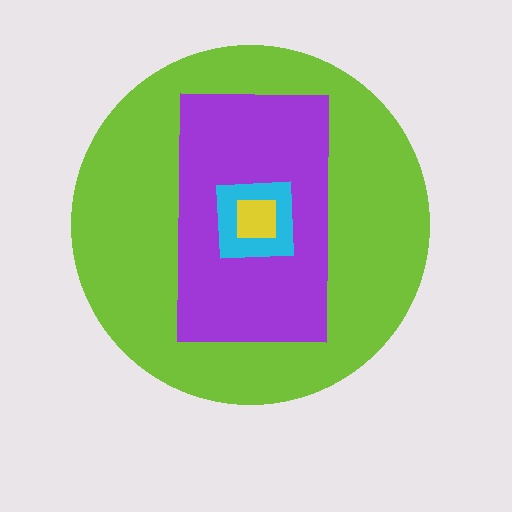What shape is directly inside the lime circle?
The purple rectangle.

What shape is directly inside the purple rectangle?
The cyan square.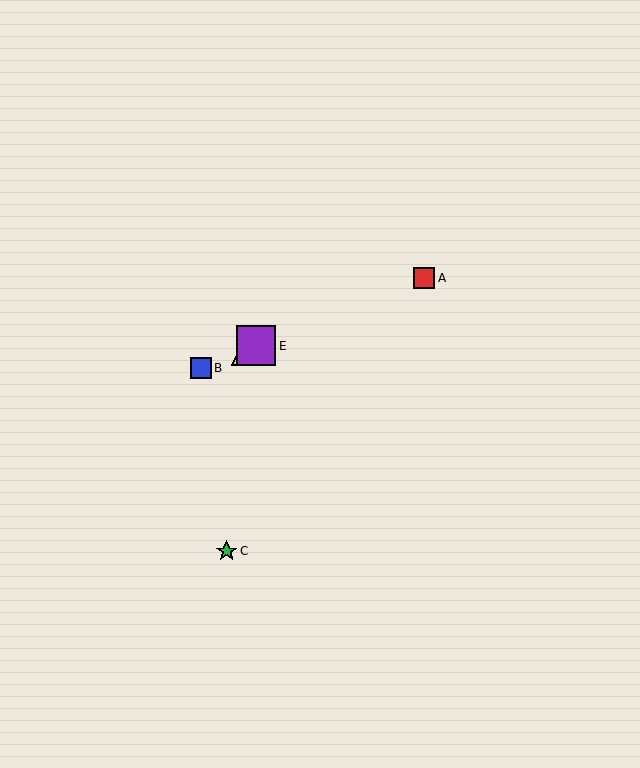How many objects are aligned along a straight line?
4 objects (A, B, D, E) are aligned along a straight line.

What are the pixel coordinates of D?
Object D is at (248, 349).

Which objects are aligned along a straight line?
Objects A, B, D, E are aligned along a straight line.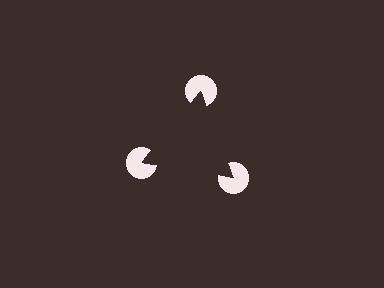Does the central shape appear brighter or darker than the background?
It typically appears slightly darker than the background, even though no actual brightness change is drawn.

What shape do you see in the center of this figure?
An illusory triangle — its edges are inferred from the aligned wedge cuts in the pac-man discs, not physically drawn.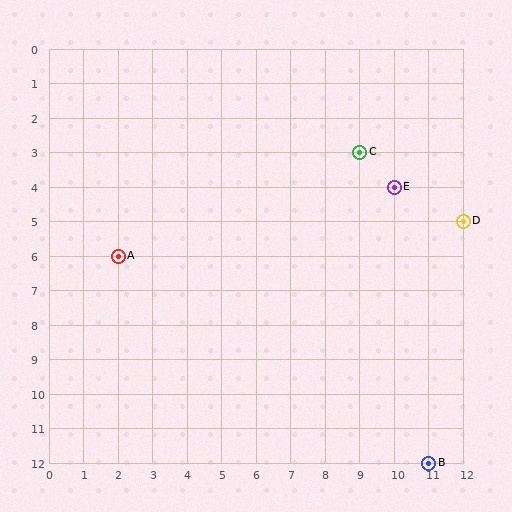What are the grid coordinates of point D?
Point D is at grid coordinates (12, 5).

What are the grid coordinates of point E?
Point E is at grid coordinates (10, 4).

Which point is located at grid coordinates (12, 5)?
Point D is at (12, 5).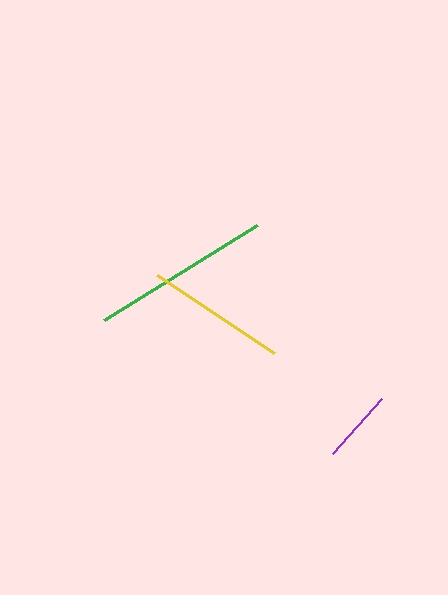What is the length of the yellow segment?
The yellow segment is approximately 141 pixels long.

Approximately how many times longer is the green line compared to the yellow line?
The green line is approximately 1.3 times the length of the yellow line.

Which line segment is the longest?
The green line is the longest at approximately 180 pixels.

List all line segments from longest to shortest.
From longest to shortest: green, yellow, purple.